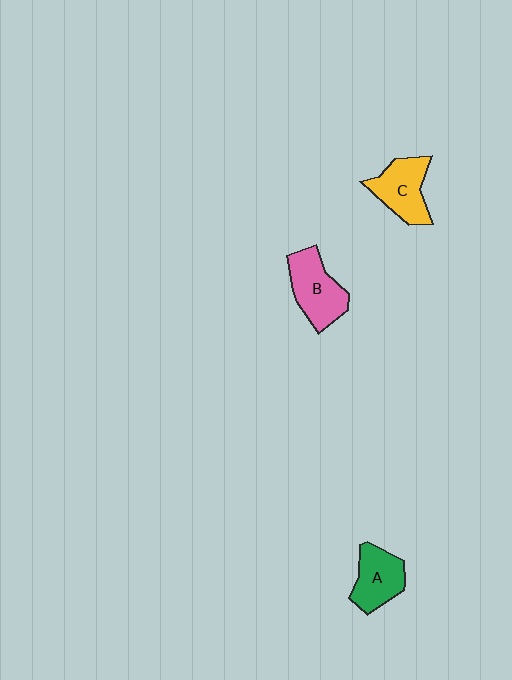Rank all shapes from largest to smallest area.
From largest to smallest: B (pink), C (yellow), A (green).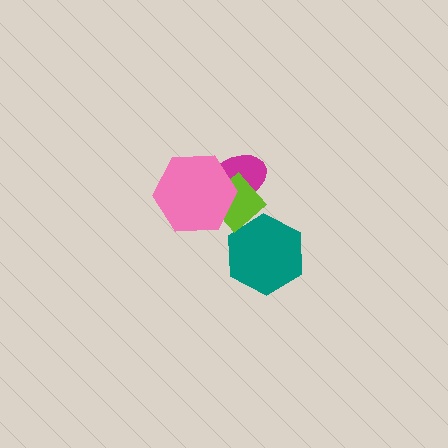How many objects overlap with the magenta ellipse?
2 objects overlap with the magenta ellipse.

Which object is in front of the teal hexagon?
The lime diamond is in front of the teal hexagon.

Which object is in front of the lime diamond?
The pink hexagon is in front of the lime diamond.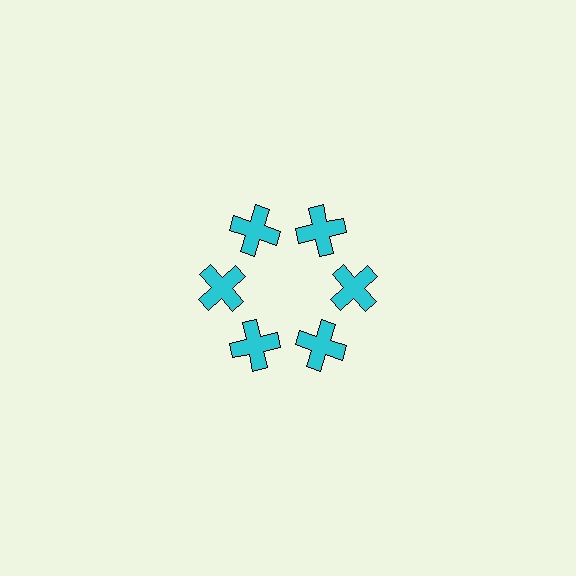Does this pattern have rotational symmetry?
Yes, this pattern has 6-fold rotational symmetry. It looks the same after rotating 60 degrees around the center.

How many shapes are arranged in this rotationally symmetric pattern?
There are 6 shapes, arranged in 6 groups of 1.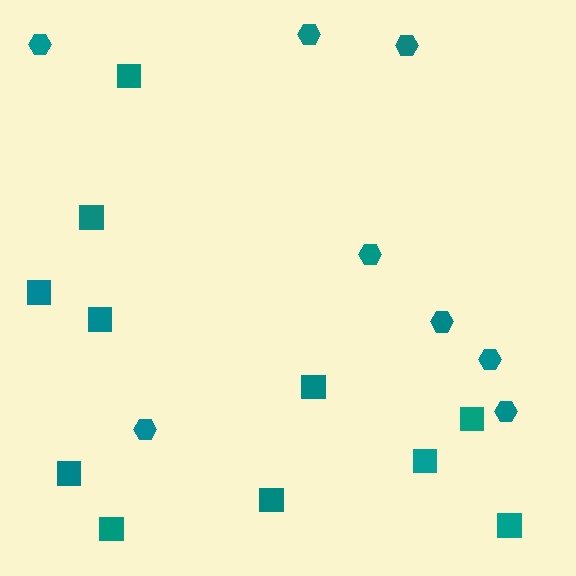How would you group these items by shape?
There are 2 groups: one group of squares (11) and one group of hexagons (8).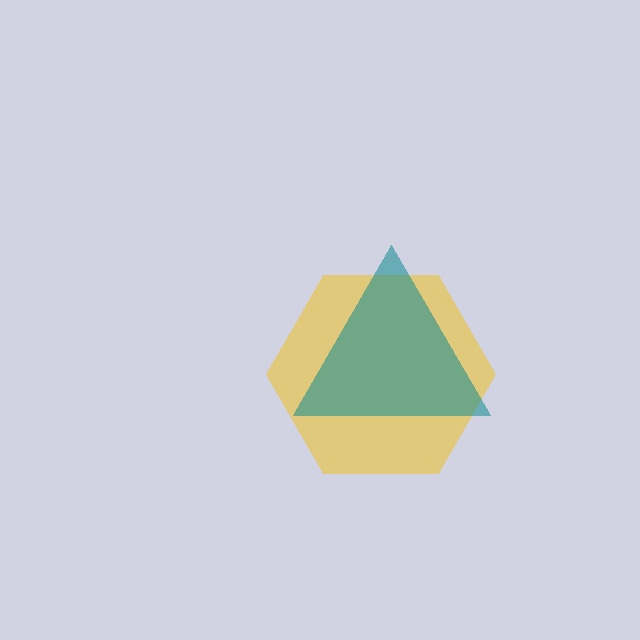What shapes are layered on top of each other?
The layered shapes are: a yellow hexagon, a teal triangle.